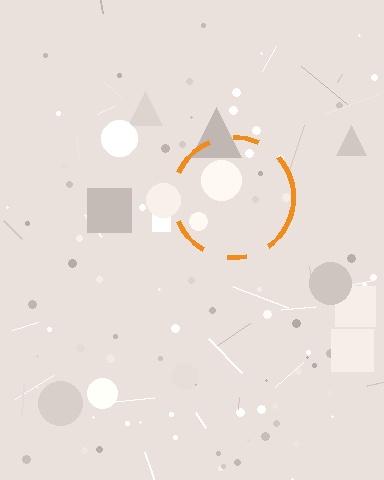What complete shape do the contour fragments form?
The contour fragments form a circle.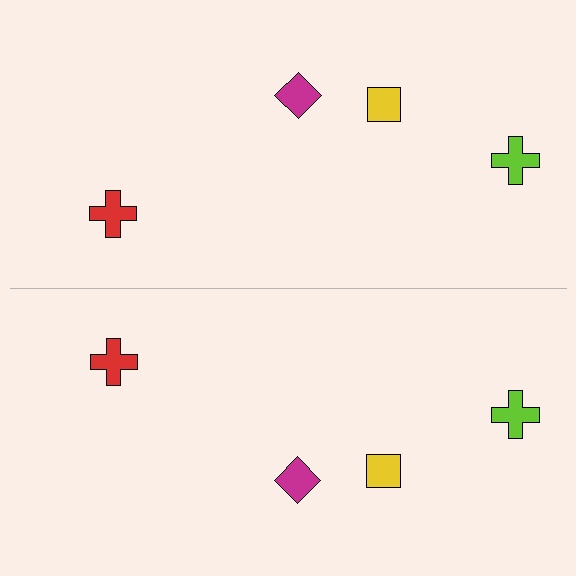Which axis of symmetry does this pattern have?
The pattern has a horizontal axis of symmetry running through the center of the image.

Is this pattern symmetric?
Yes, this pattern has bilateral (reflection) symmetry.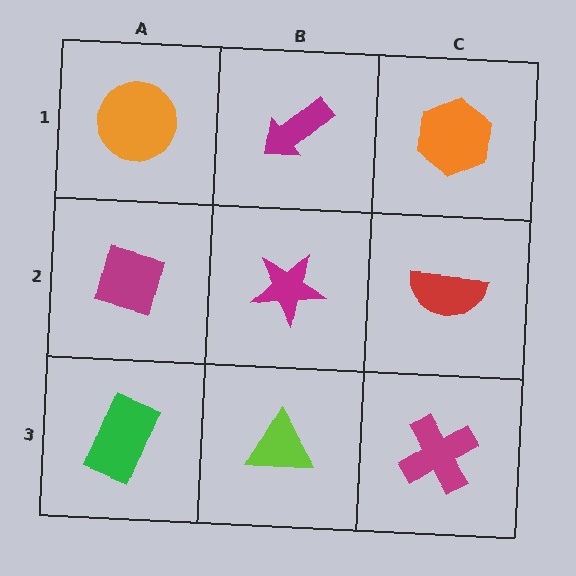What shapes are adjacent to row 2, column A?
An orange circle (row 1, column A), a green rectangle (row 3, column A), a magenta star (row 2, column B).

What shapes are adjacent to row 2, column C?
An orange hexagon (row 1, column C), a magenta cross (row 3, column C), a magenta star (row 2, column B).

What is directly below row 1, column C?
A red semicircle.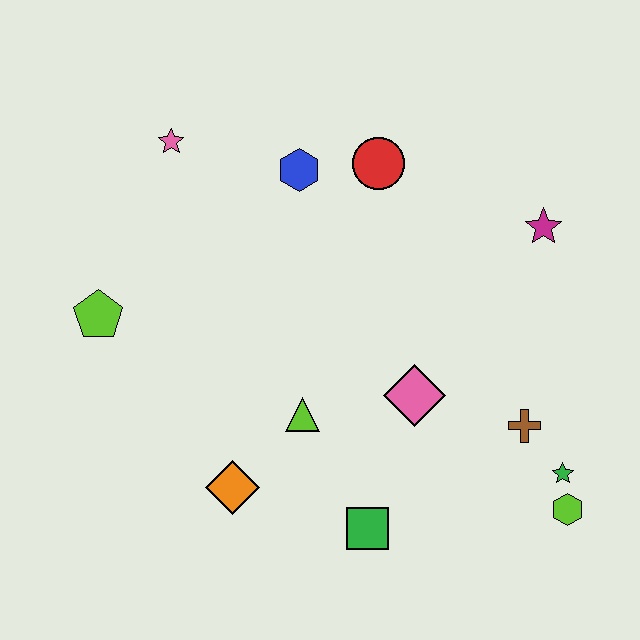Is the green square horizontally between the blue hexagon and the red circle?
Yes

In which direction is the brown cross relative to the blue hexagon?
The brown cross is below the blue hexagon.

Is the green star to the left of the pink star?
No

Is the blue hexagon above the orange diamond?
Yes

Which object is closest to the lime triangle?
The orange diamond is closest to the lime triangle.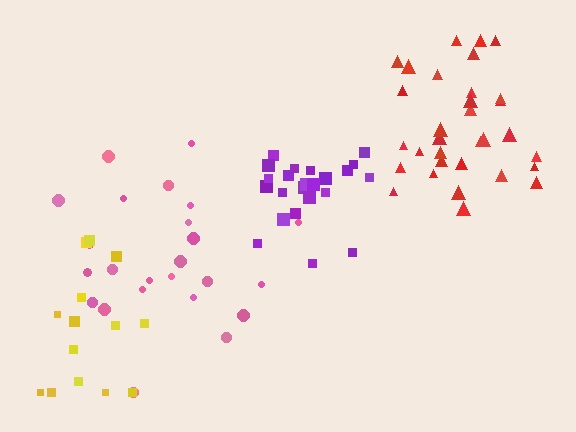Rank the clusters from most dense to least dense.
purple, red, yellow, pink.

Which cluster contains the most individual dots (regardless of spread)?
Red (32).